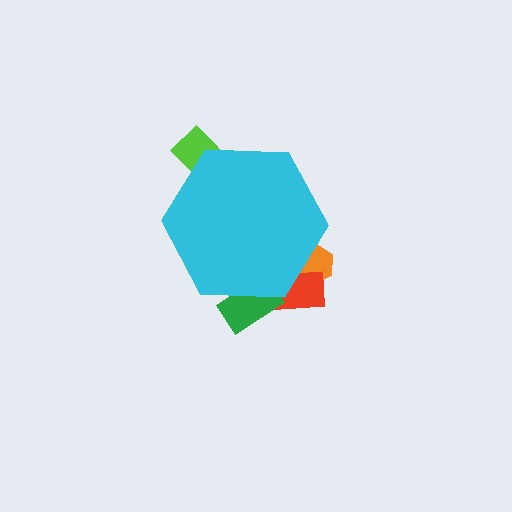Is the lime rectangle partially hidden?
Yes, the lime rectangle is partially hidden behind the cyan hexagon.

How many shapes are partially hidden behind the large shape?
4 shapes are partially hidden.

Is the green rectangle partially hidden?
Yes, the green rectangle is partially hidden behind the cyan hexagon.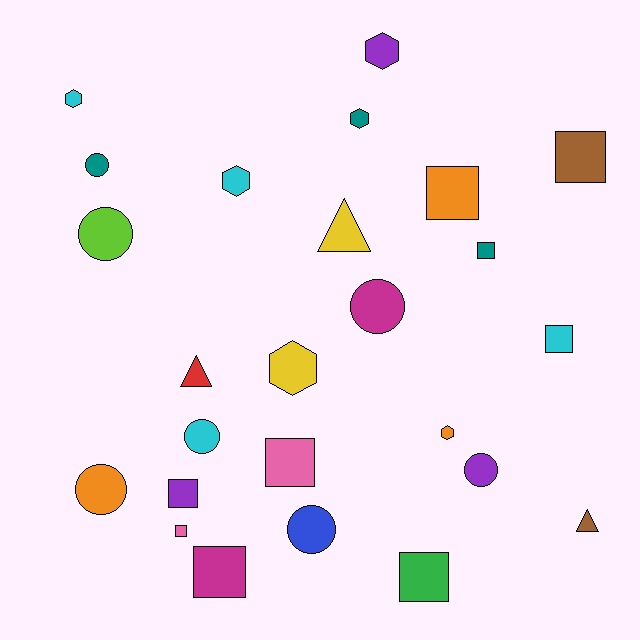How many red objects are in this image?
There is 1 red object.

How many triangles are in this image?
There are 3 triangles.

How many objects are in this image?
There are 25 objects.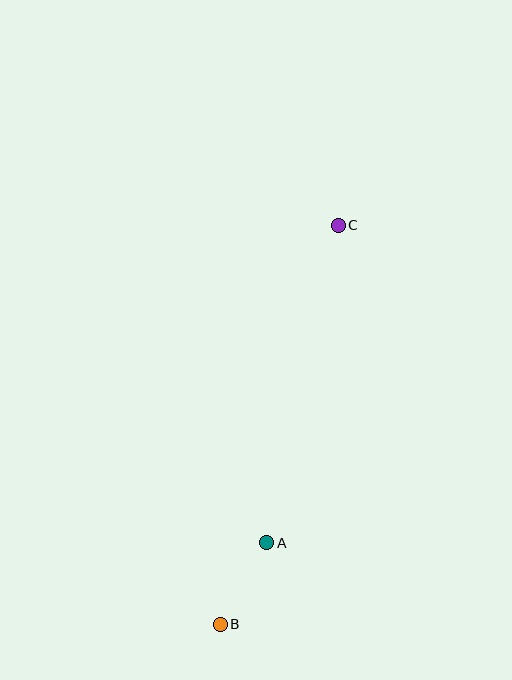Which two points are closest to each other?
Points A and B are closest to each other.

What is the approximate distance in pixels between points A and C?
The distance between A and C is approximately 325 pixels.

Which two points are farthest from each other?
Points B and C are farthest from each other.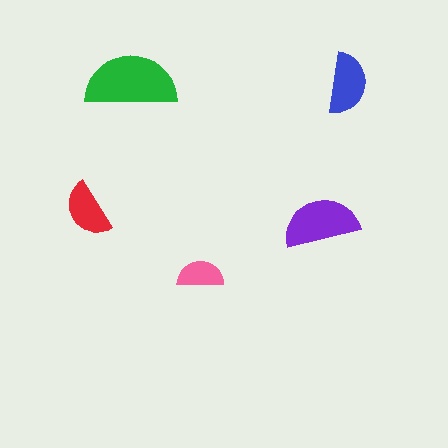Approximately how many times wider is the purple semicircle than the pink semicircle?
About 1.5 times wider.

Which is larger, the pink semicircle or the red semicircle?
The red one.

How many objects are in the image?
There are 5 objects in the image.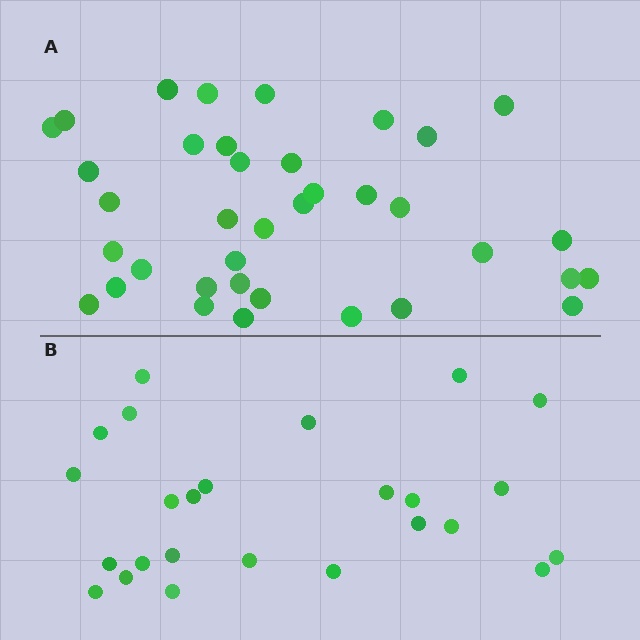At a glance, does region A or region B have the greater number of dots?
Region A (the top region) has more dots.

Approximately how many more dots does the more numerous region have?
Region A has roughly 12 or so more dots than region B.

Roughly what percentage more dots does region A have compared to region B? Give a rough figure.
About 50% more.